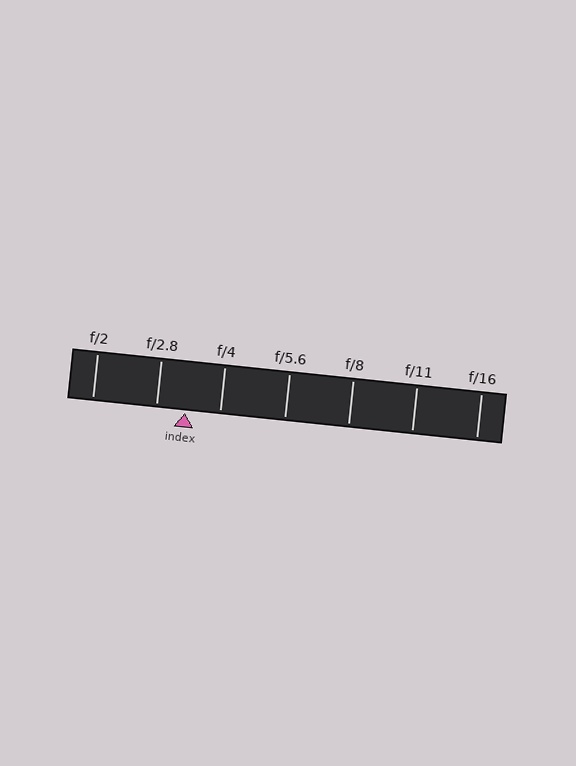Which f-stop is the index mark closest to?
The index mark is closest to f/2.8.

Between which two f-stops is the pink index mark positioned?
The index mark is between f/2.8 and f/4.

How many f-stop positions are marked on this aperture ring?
There are 7 f-stop positions marked.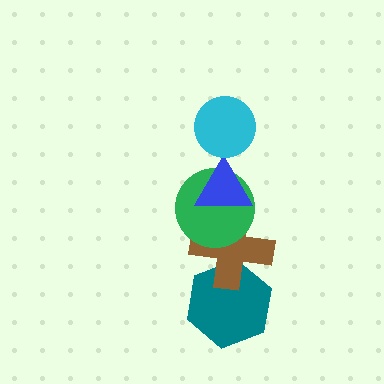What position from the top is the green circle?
The green circle is 3rd from the top.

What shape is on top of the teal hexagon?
The brown cross is on top of the teal hexagon.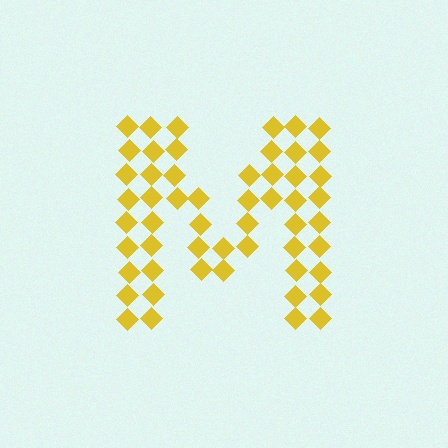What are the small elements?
The small elements are diamonds.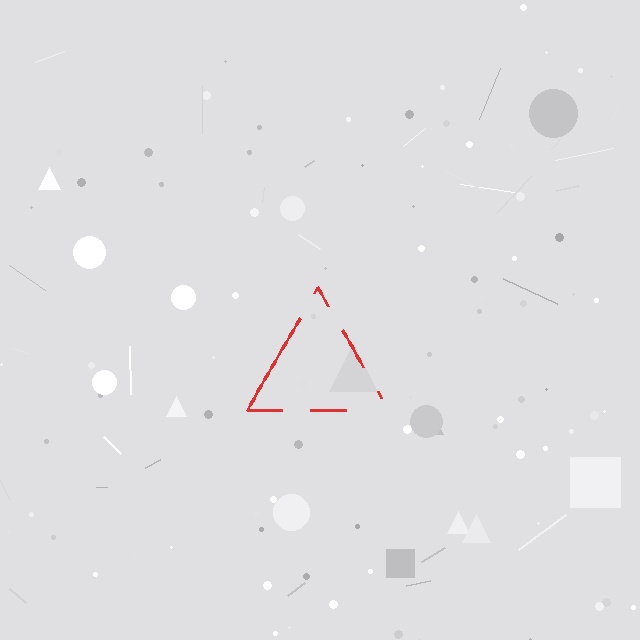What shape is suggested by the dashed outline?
The dashed outline suggests a triangle.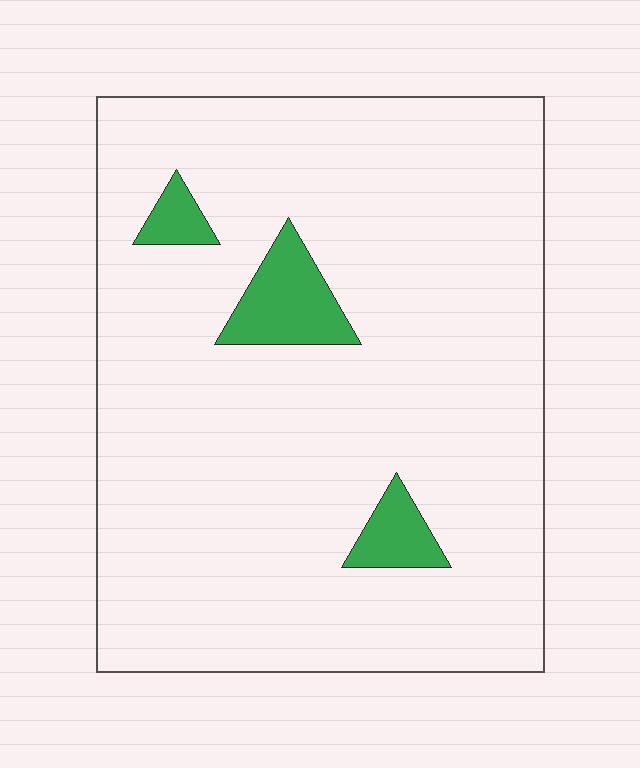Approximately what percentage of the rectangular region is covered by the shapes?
Approximately 5%.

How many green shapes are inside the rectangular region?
3.